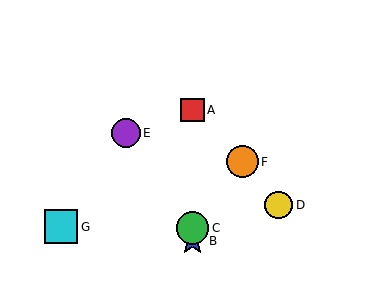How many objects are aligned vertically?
3 objects (A, B, C) are aligned vertically.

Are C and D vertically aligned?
No, C is at x≈193 and D is at x≈279.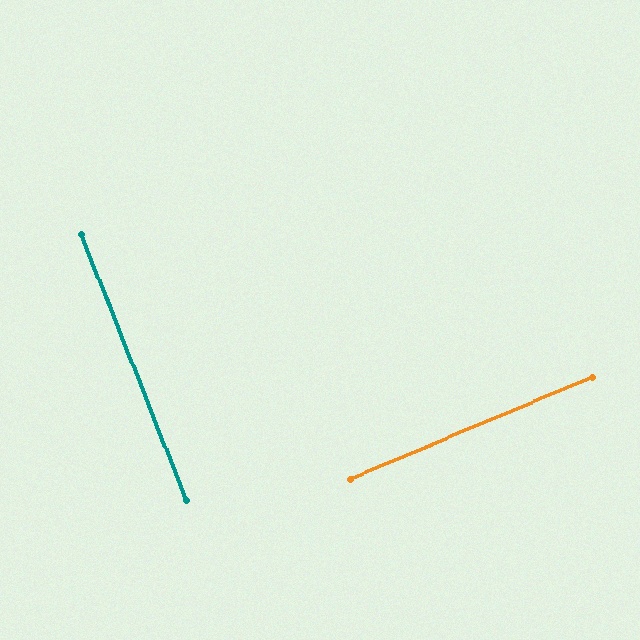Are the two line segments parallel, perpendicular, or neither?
Perpendicular — they meet at approximately 89°.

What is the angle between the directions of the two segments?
Approximately 89 degrees.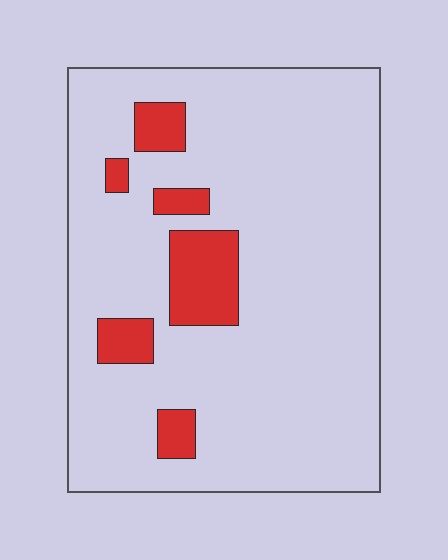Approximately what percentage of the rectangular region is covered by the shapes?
Approximately 10%.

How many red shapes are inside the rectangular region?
6.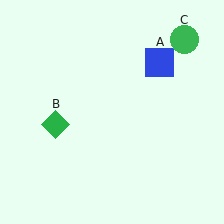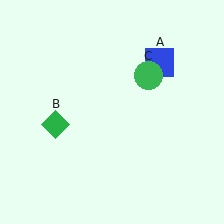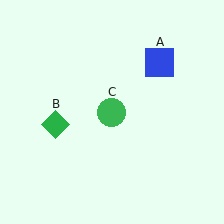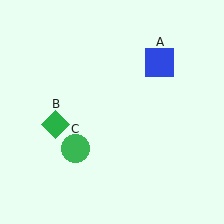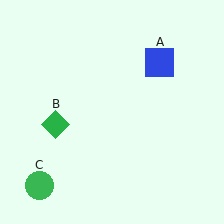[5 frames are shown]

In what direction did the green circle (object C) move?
The green circle (object C) moved down and to the left.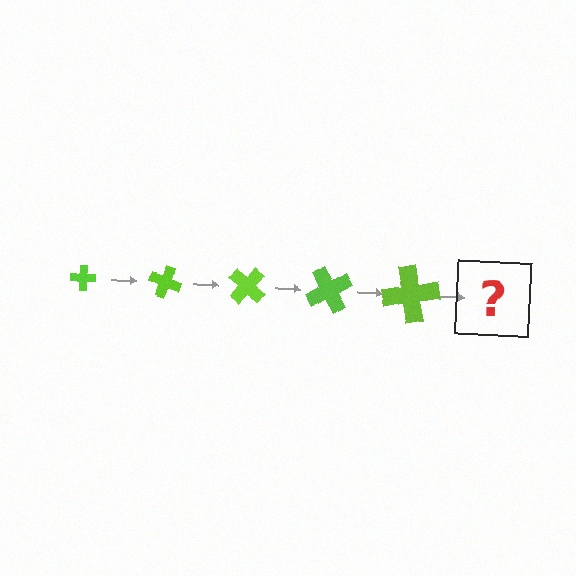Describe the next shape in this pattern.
It should be a cross, larger than the previous one and rotated 100 degrees from the start.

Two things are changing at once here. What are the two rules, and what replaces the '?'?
The two rules are that the cross grows larger each step and it rotates 20 degrees each step. The '?' should be a cross, larger than the previous one and rotated 100 degrees from the start.